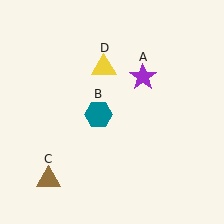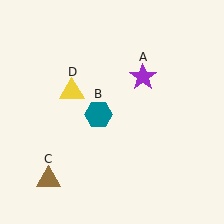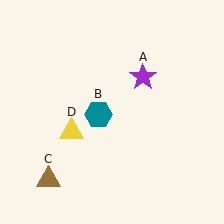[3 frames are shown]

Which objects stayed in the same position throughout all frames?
Purple star (object A) and teal hexagon (object B) and brown triangle (object C) remained stationary.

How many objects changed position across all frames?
1 object changed position: yellow triangle (object D).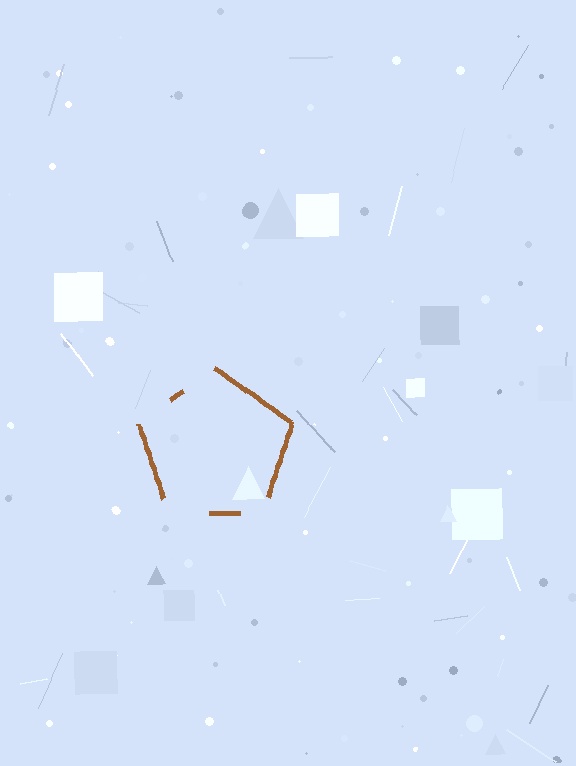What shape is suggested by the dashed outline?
The dashed outline suggests a pentagon.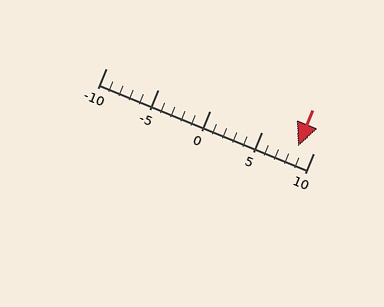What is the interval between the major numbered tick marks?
The major tick marks are spaced 5 units apart.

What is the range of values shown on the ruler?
The ruler shows values from -10 to 10.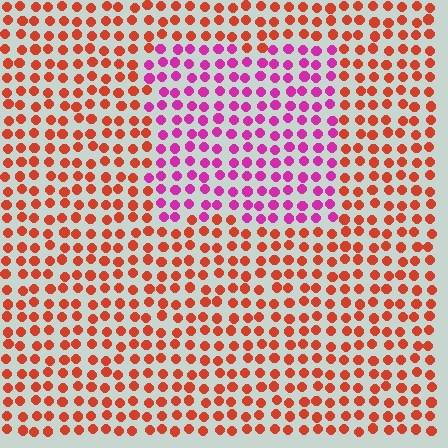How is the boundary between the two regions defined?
The boundary is defined purely by a slight shift in hue (about 53 degrees). Spacing, size, and orientation are identical on both sides.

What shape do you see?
I see a rectangle.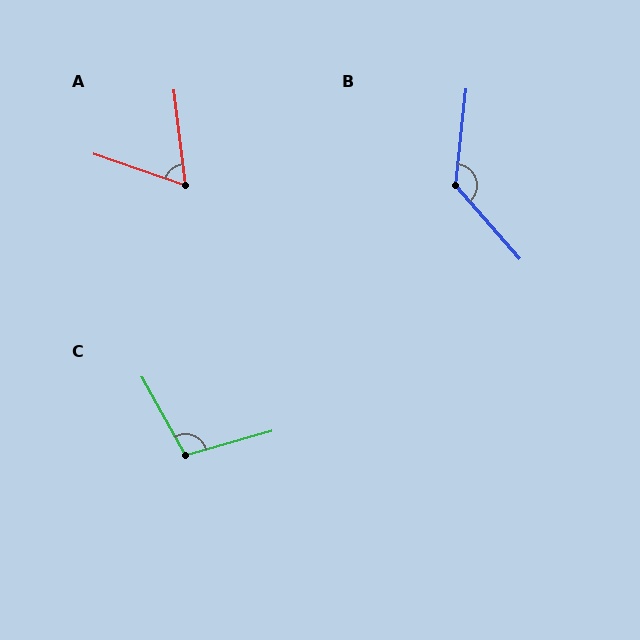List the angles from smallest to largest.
A (64°), C (103°), B (132°).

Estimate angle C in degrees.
Approximately 103 degrees.